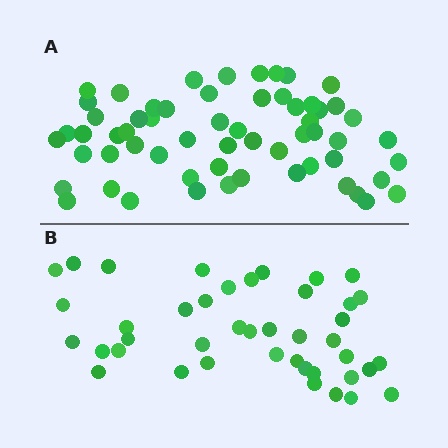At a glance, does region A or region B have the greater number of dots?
Region A (the top region) has more dots.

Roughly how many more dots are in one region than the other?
Region A has approximately 20 more dots than region B.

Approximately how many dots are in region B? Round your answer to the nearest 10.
About 40 dots. (The exact count is 42, which rounds to 40.)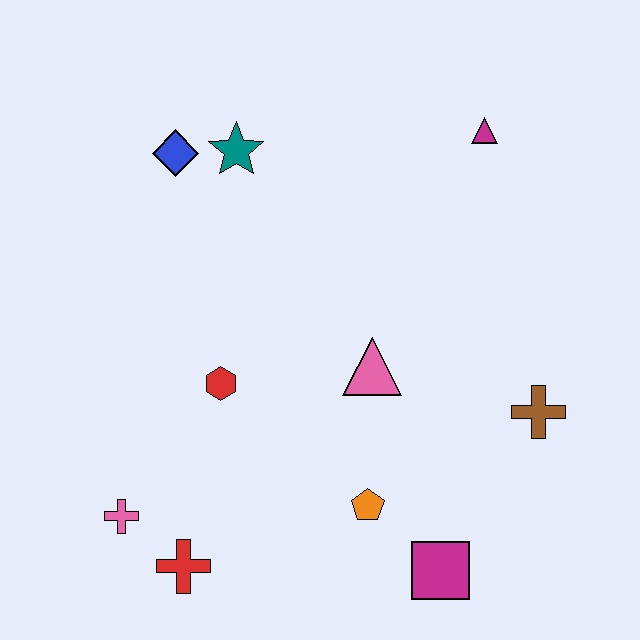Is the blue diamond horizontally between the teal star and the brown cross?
No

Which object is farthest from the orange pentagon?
The blue diamond is farthest from the orange pentagon.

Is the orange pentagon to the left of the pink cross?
No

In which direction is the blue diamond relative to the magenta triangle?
The blue diamond is to the left of the magenta triangle.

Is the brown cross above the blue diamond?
No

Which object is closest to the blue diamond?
The teal star is closest to the blue diamond.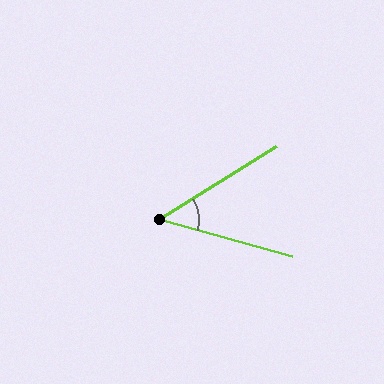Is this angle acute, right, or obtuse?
It is acute.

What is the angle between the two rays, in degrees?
Approximately 47 degrees.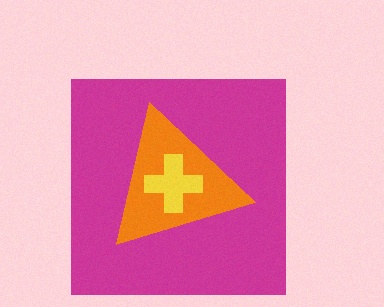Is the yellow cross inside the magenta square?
Yes.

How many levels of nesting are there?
3.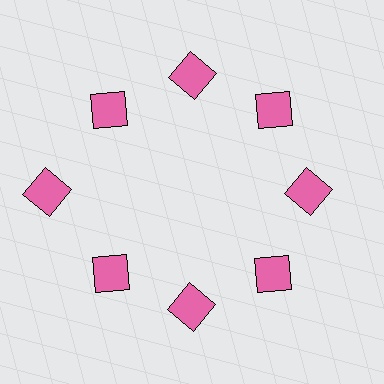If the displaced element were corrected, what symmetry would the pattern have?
It would have 8-fold rotational symmetry — the pattern would map onto itself every 45 degrees.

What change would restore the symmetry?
The symmetry would be restored by moving it inward, back onto the ring so that all 8 squares sit at equal angles and equal distance from the center.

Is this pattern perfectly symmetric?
No. The 8 pink squares are arranged in a ring, but one element near the 9 o'clock position is pushed outward from the center, breaking the 8-fold rotational symmetry.